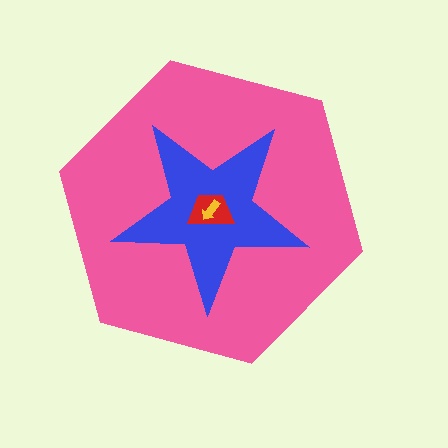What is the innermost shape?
The yellow arrow.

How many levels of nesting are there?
4.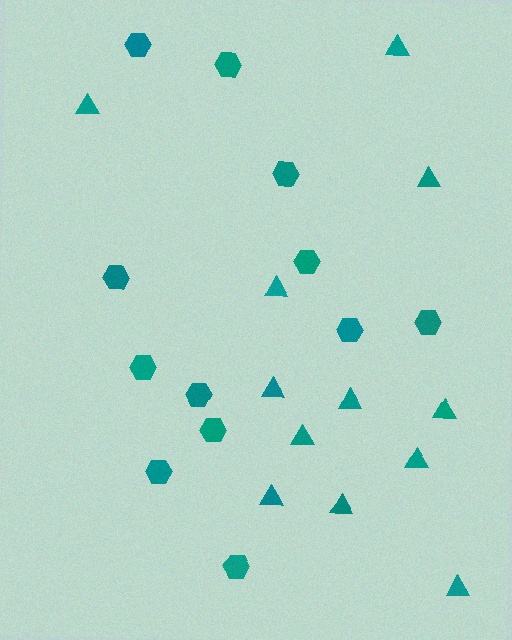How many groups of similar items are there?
There are 2 groups: one group of hexagons (12) and one group of triangles (12).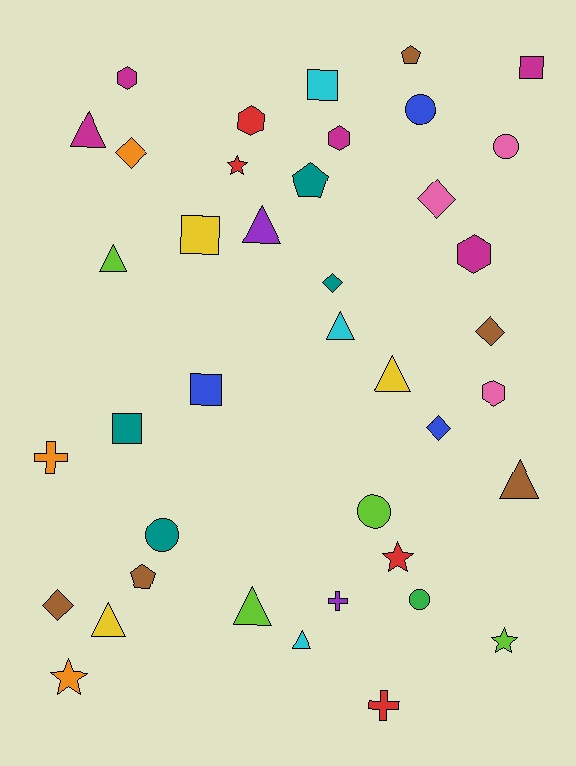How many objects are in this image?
There are 40 objects.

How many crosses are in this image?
There are 3 crosses.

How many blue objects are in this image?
There are 3 blue objects.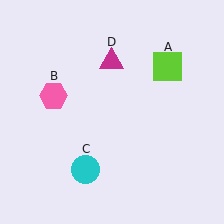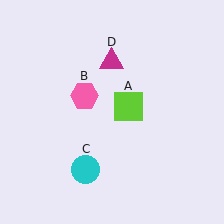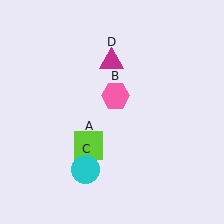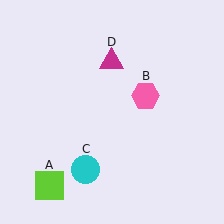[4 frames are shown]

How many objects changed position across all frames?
2 objects changed position: lime square (object A), pink hexagon (object B).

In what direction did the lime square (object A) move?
The lime square (object A) moved down and to the left.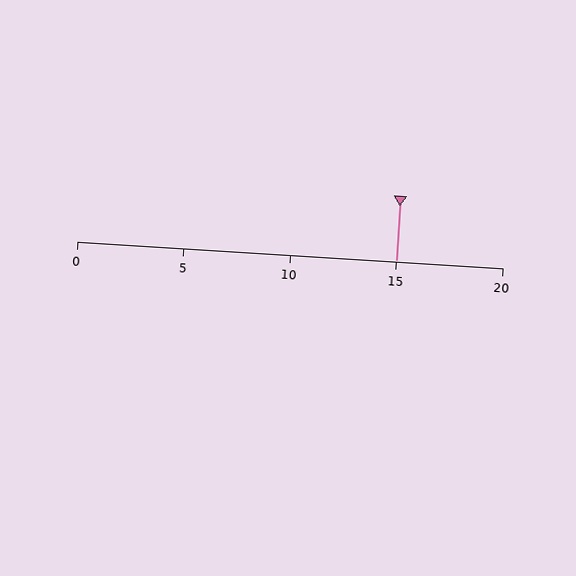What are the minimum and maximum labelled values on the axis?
The axis runs from 0 to 20.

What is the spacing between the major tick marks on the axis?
The major ticks are spaced 5 apart.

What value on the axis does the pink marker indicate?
The marker indicates approximately 15.